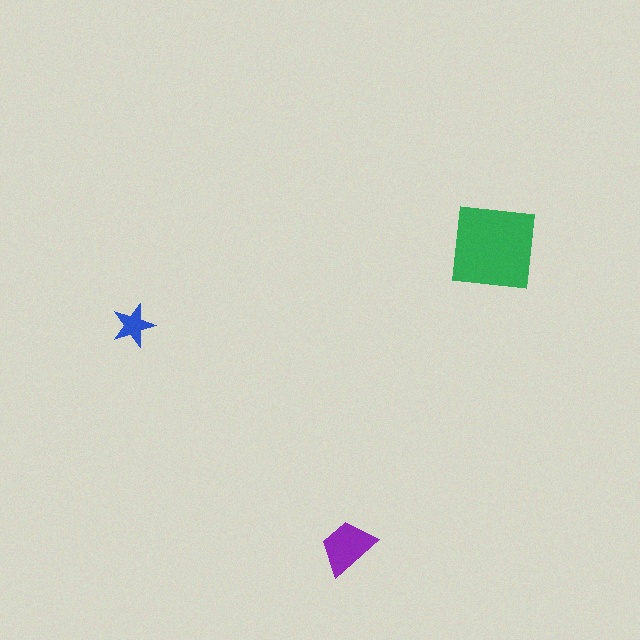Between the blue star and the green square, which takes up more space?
The green square.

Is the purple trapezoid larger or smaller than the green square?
Smaller.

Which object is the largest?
The green square.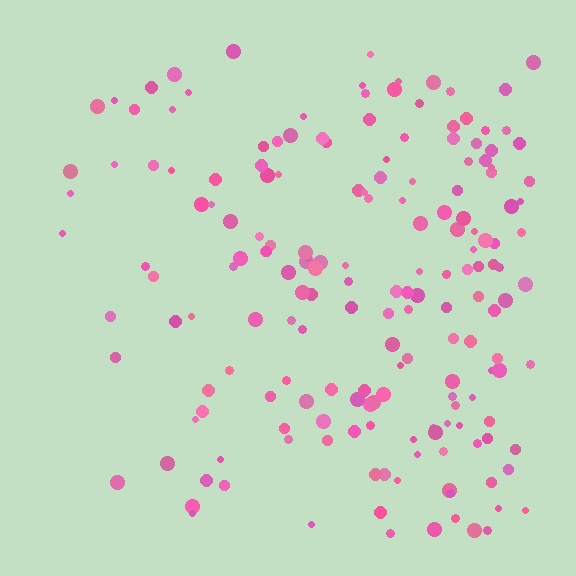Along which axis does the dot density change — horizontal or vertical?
Horizontal.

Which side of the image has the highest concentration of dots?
The right.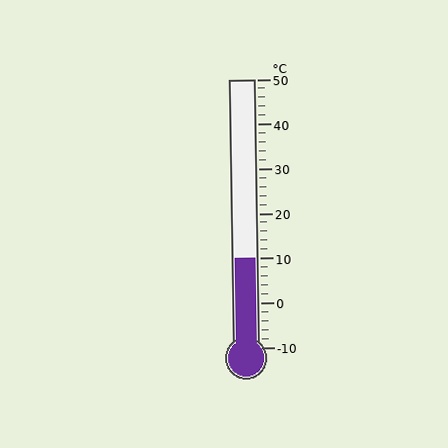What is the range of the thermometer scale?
The thermometer scale ranges from -10°C to 50°C.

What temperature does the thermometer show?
The thermometer shows approximately 10°C.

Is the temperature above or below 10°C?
The temperature is at 10°C.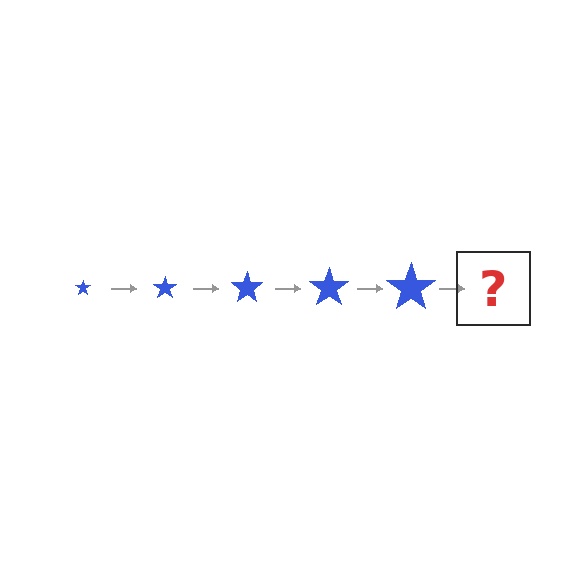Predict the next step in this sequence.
The next step is a blue star, larger than the previous one.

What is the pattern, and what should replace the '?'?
The pattern is that the star gets progressively larger each step. The '?' should be a blue star, larger than the previous one.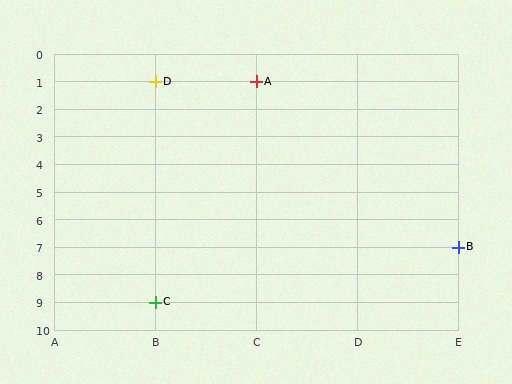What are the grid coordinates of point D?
Point D is at grid coordinates (B, 1).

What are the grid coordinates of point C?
Point C is at grid coordinates (B, 9).